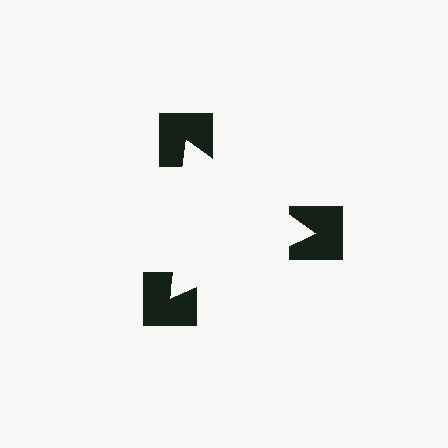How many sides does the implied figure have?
3 sides.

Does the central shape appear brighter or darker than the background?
It typically appears slightly brighter than the background, even though no actual brightness change is drawn.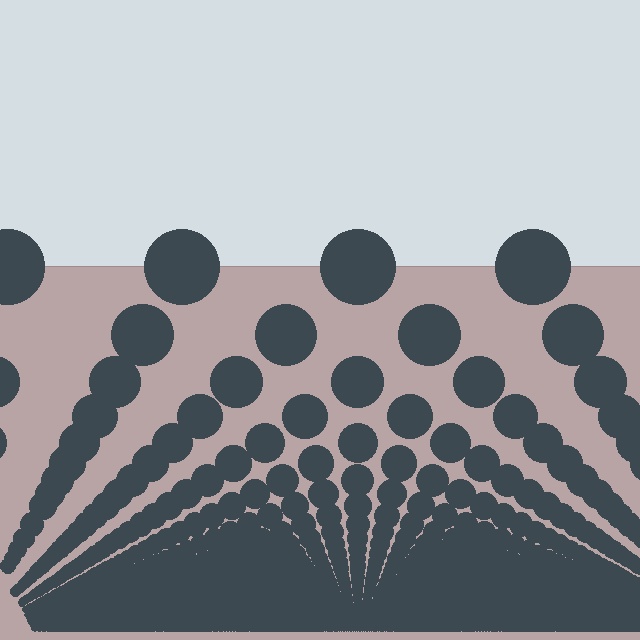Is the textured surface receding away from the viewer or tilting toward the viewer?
The surface appears to tilt toward the viewer. Texture elements get larger and sparser toward the top.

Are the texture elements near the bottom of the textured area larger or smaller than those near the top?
Smaller. The gradient is inverted — elements near the bottom are smaller and denser.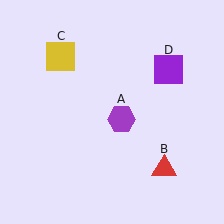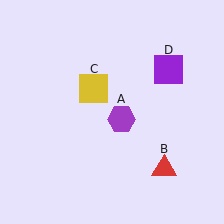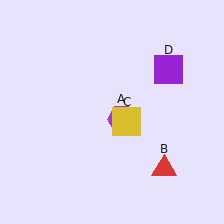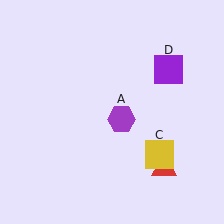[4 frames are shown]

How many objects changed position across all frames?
1 object changed position: yellow square (object C).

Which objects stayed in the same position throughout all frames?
Purple hexagon (object A) and red triangle (object B) and purple square (object D) remained stationary.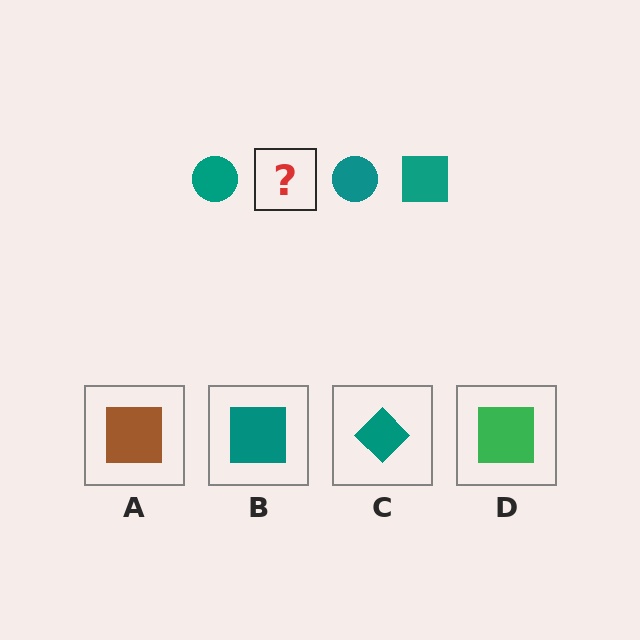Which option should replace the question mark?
Option B.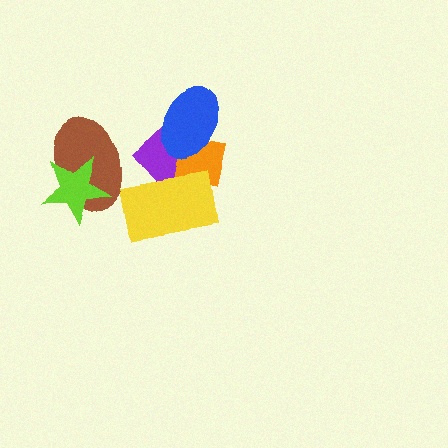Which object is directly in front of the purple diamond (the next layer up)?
The orange square is directly in front of the purple diamond.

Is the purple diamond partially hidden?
Yes, it is partially covered by another shape.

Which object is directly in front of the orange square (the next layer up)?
The yellow rectangle is directly in front of the orange square.